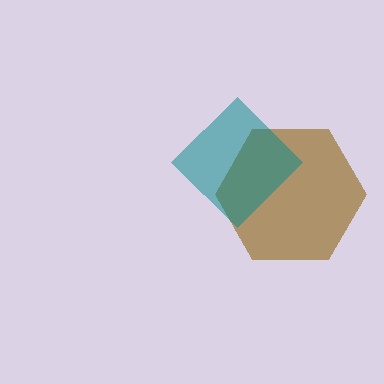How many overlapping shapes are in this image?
There are 2 overlapping shapes in the image.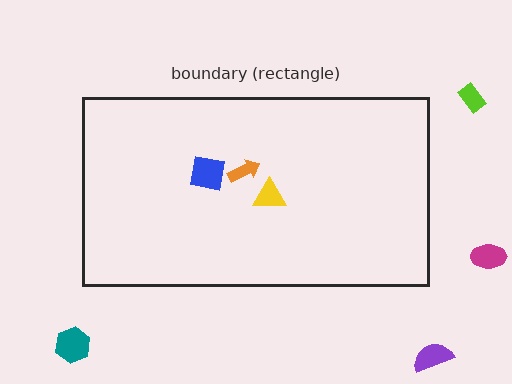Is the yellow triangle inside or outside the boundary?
Inside.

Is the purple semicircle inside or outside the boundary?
Outside.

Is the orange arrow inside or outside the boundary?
Inside.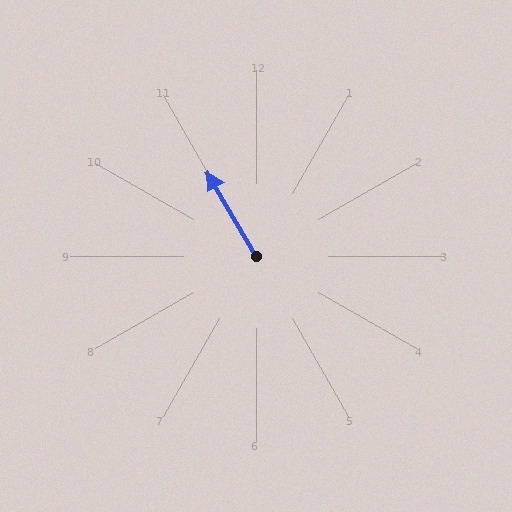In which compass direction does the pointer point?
Northwest.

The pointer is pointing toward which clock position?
Roughly 11 o'clock.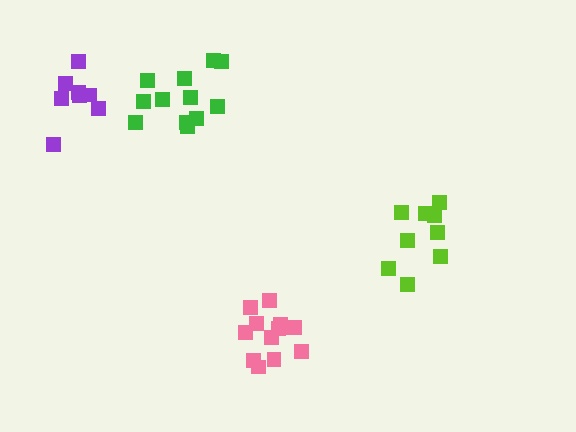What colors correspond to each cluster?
The clusters are colored: pink, green, lime, purple.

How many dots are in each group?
Group 1: 13 dots, Group 2: 12 dots, Group 3: 9 dots, Group 4: 8 dots (42 total).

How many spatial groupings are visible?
There are 4 spatial groupings.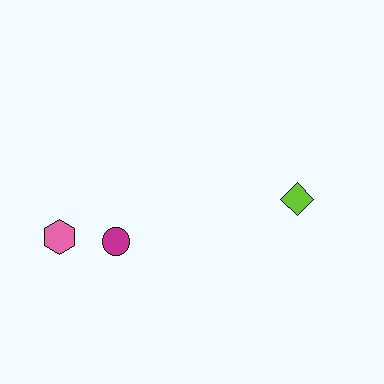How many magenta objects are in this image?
There is 1 magenta object.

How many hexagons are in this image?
There is 1 hexagon.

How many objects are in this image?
There are 3 objects.